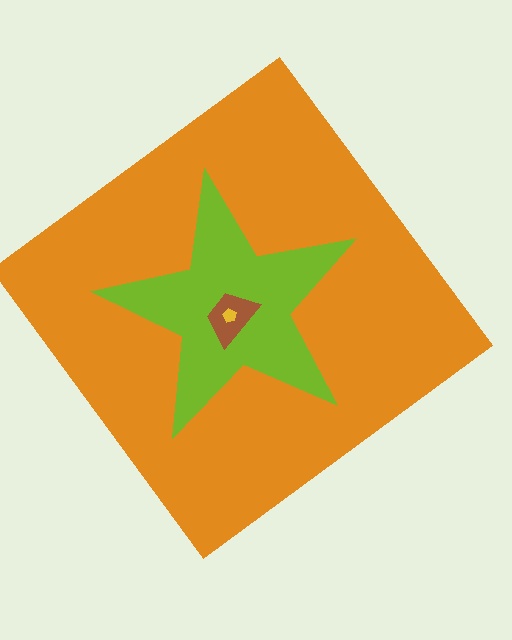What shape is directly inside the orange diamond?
The lime star.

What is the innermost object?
The yellow pentagon.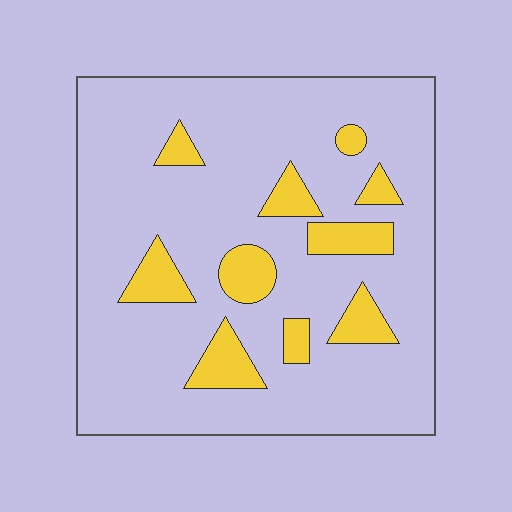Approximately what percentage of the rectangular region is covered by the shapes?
Approximately 15%.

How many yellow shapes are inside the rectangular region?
10.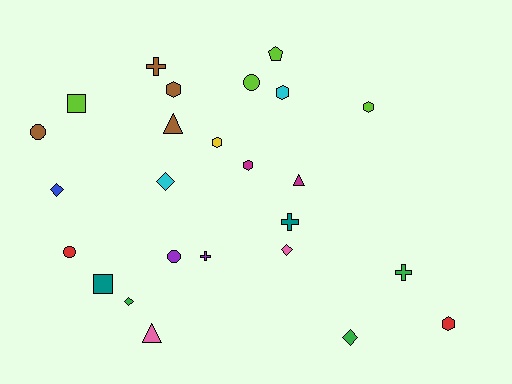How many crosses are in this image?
There are 4 crosses.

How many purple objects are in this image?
There are 2 purple objects.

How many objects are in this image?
There are 25 objects.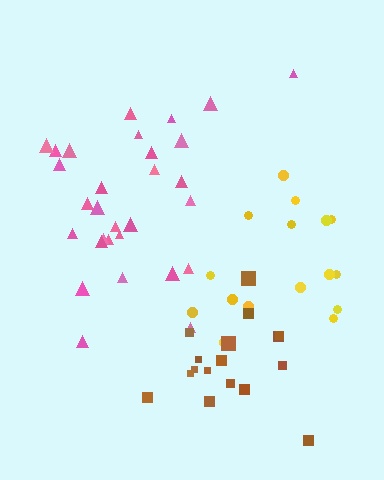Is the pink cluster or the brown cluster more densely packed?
Brown.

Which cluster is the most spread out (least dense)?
Yellow.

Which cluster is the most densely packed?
Brown.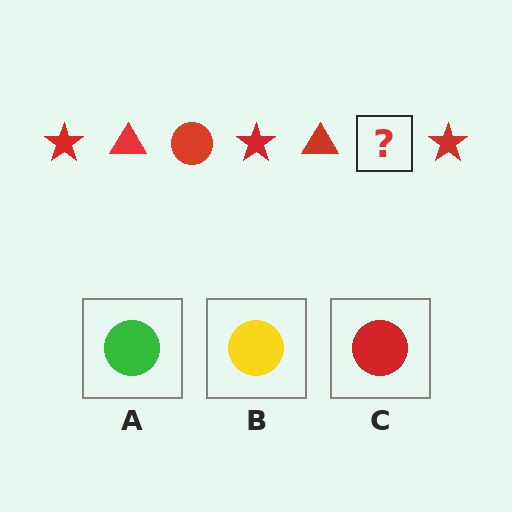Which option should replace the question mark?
Option C.